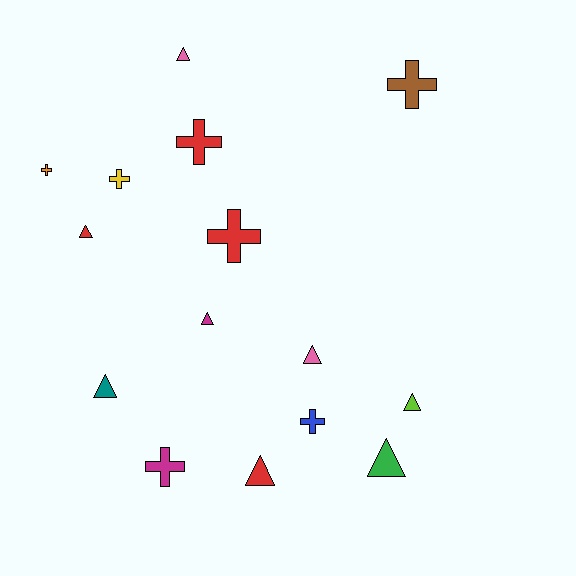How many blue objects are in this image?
There is 1 blue object.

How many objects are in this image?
There are 15 objects.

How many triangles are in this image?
There are 8 triangles.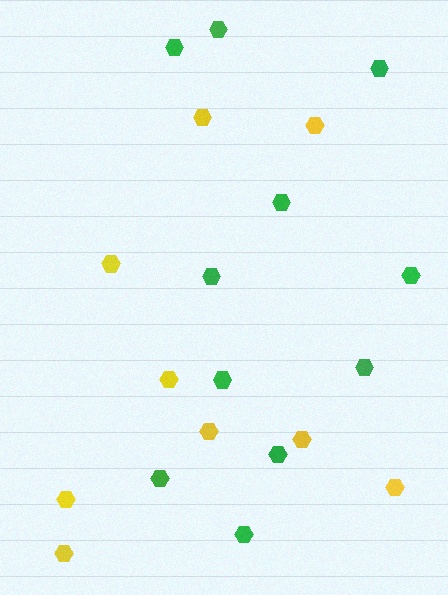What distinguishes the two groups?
There are 2 groups: one group of yellow hexagons (9) and one group of green hexagons (11).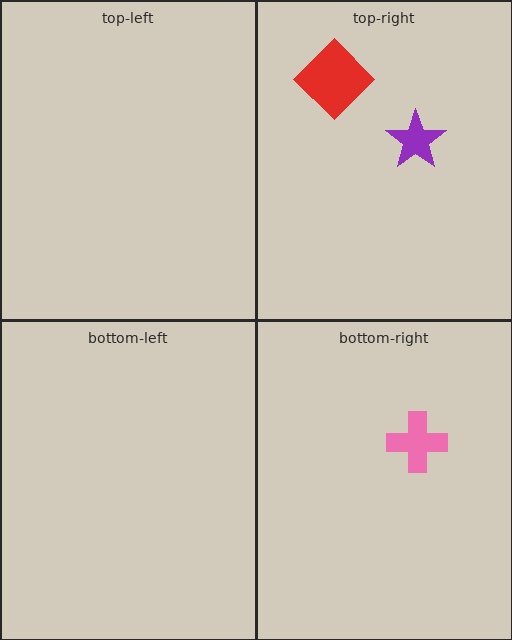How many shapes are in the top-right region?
2.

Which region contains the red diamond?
The top-right region.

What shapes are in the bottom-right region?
The pink cross.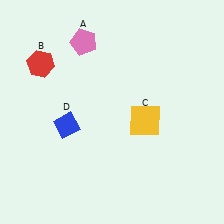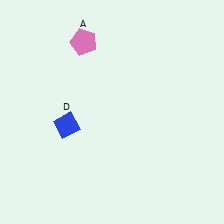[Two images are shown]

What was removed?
The red hexagon (B), the yellow square (C) were removed in Image 2.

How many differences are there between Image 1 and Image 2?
There are 2 differences between the two images.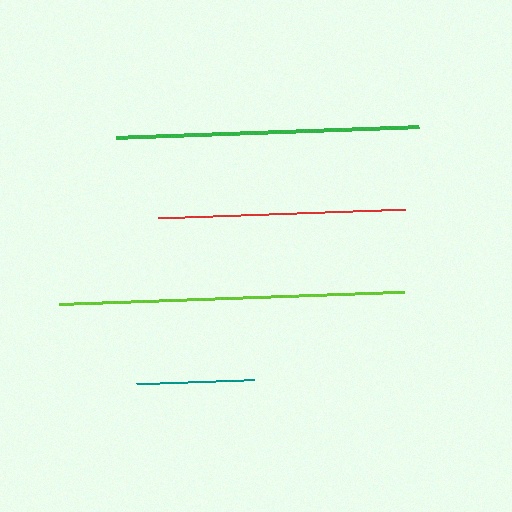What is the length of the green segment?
The green segment is approximately 303 pixels long.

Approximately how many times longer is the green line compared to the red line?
The green line is approximately 1.2 times the length of the red line.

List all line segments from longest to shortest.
From longest to shortest: lime, green, red, teal.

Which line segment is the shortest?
The teal line is the shortest at approximately 118 pixels.